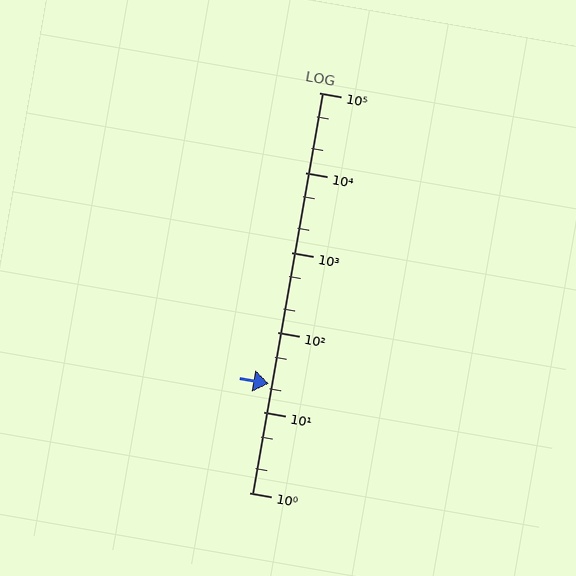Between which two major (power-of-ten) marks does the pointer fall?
The pointer is between 10 and 100.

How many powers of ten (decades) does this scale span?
The scale spans 5 decades, from 1 to 100000.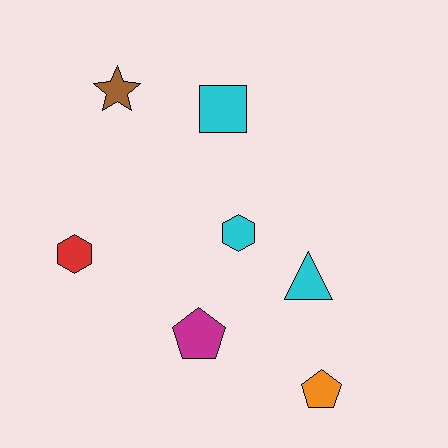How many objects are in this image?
There are 7 objects.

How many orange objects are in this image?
There is 1 orange object.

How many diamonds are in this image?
There are no diamonds.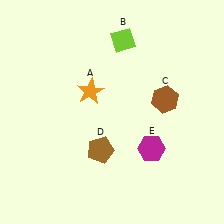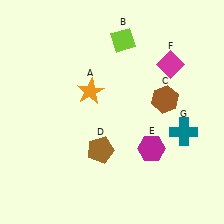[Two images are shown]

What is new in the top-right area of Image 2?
A magenta diamond (F) was added in the top-right area of Image 2.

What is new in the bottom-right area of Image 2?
A teal cross (G) was added in the bottom-right area of Image 2.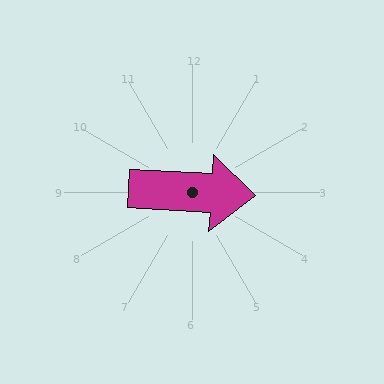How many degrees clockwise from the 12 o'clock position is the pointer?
Approximately 93 degrees.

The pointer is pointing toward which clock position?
Roughly 3 o'clock.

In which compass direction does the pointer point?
East.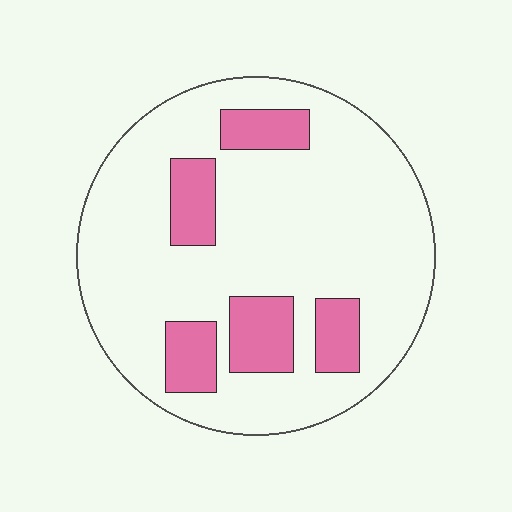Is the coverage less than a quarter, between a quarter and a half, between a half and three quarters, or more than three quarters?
Less than a quarter.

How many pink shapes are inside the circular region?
5.